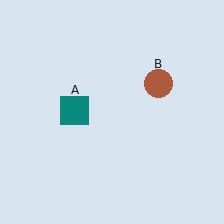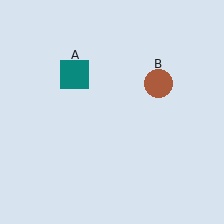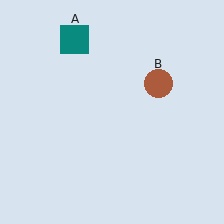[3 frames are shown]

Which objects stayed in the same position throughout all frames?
Brown circle (object B) remained stationary.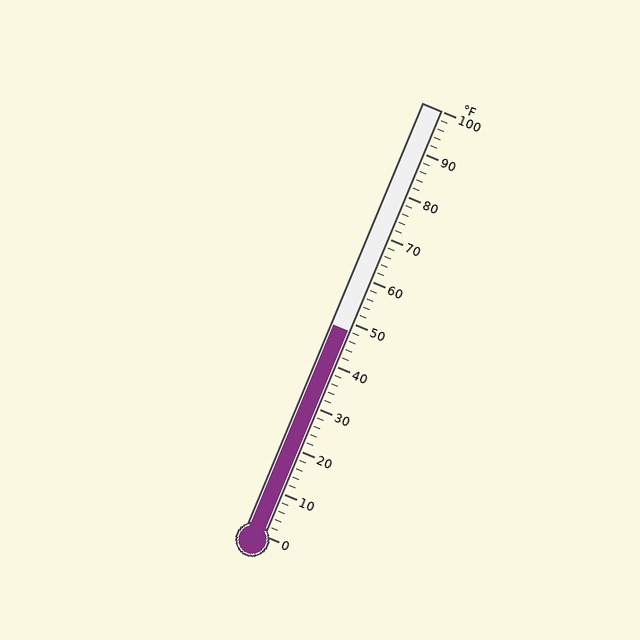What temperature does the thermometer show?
The thermometer shows approximately 48°F.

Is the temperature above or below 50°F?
The temperature is below 50°F.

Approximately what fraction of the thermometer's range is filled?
The thermometer is filled to approximately 50% of its range.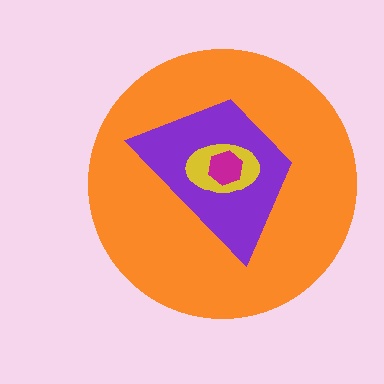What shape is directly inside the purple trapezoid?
The yellow ellipse.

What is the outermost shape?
The orange circle.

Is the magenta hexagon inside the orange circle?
Yes.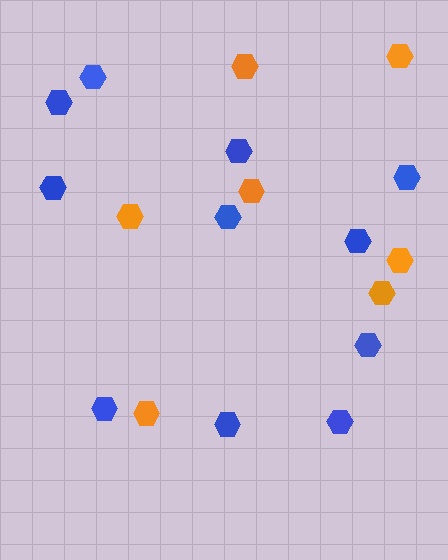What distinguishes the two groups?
There are 2 groups: one group of blue hexagons (11) and one group of orange hexagons (7).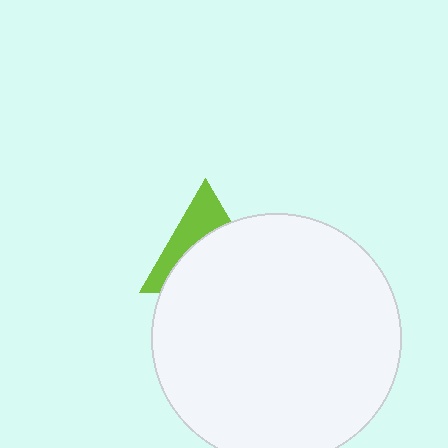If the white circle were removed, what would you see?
You would see the complete lime triangle.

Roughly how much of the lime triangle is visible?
A small part of it is visible (roughly 38%).